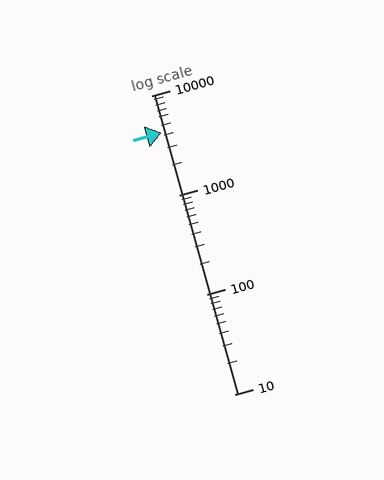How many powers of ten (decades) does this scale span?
The scale spans 3 decades, from 10 to 10000.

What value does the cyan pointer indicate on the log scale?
The pointer indicates approximately 4200.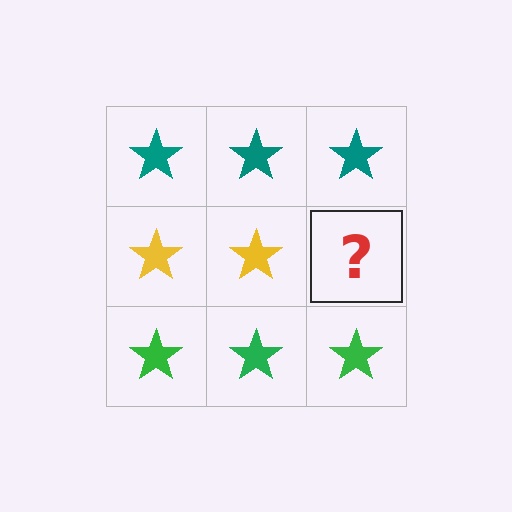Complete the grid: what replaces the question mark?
The question mark should be replaced with a yellow star.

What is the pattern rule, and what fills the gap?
The rule is that each row has a consistent color. The gap should be filled with a yellow star.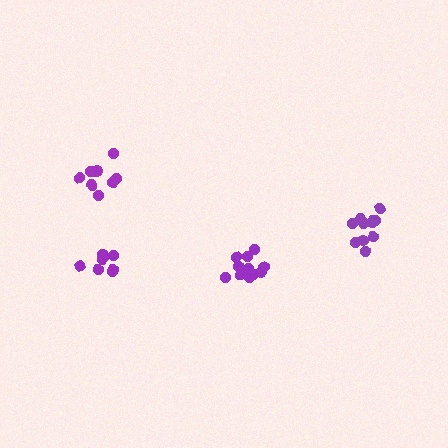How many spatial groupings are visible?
There are 4 spatial groupings.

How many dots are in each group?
Group 1: 11 dots, Group 2: 12 dots, Group 3: 9 dots, Group 4: 8 dots (40 total).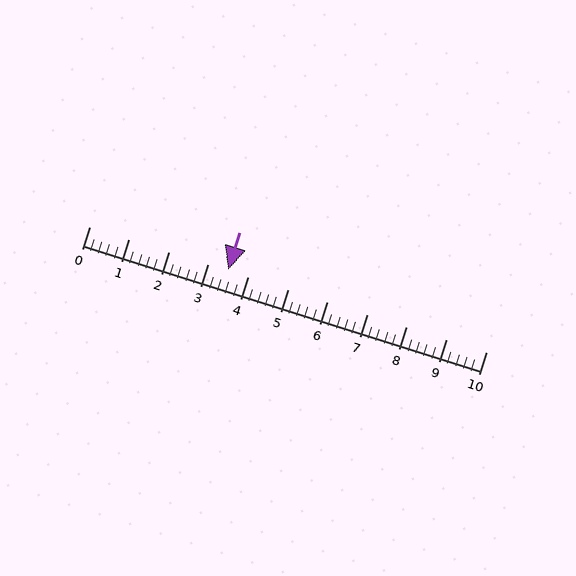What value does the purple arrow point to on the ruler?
The purple arrow points to approximately 3.5.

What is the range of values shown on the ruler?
The ruler shows values from 0 to 10.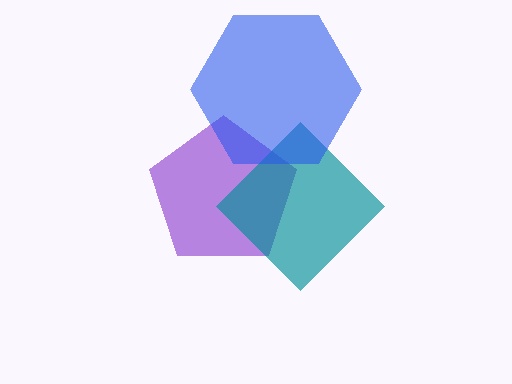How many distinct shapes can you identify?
There are 3 distinct shapes: a purple pentagon, a teal diamond, a blue hexagon.